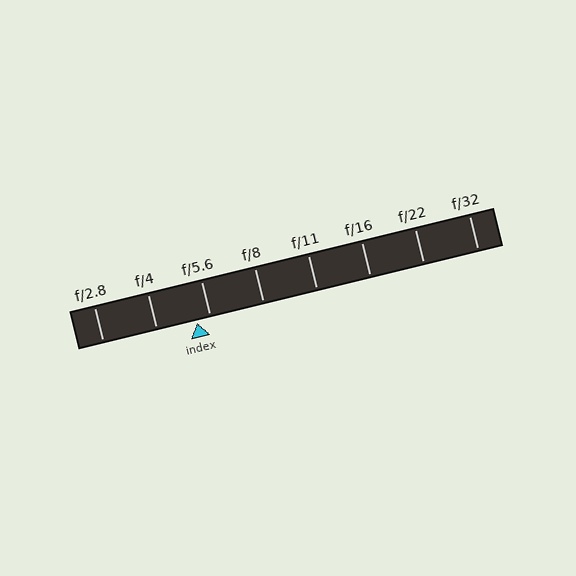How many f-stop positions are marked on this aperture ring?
There are 8 f-stop positions marked.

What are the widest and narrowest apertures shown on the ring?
The widest aperture shown is f/2.8 and the narrowest is f/32.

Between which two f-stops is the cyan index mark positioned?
The index mark is between f/4 and f/5.6.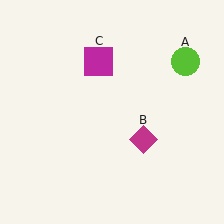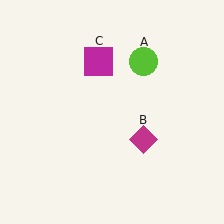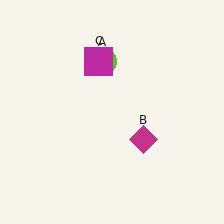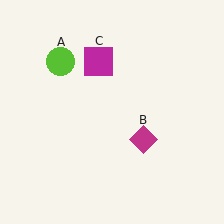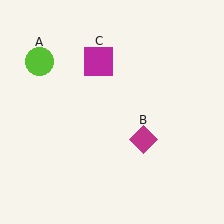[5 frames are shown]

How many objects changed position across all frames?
1 object changed position: lime circle (object A).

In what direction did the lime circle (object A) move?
The lime circle (object A) moved left.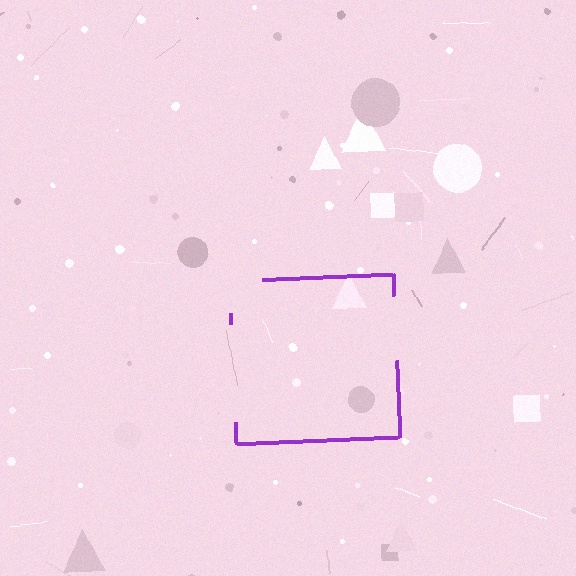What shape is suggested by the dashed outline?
The dashed outline suggests a square.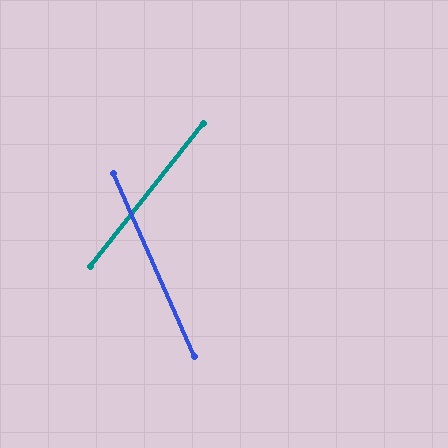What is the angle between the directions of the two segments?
Approximately 63 degrees.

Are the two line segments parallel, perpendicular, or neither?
Neither parallel nor perpendicular — they differ by about 63°.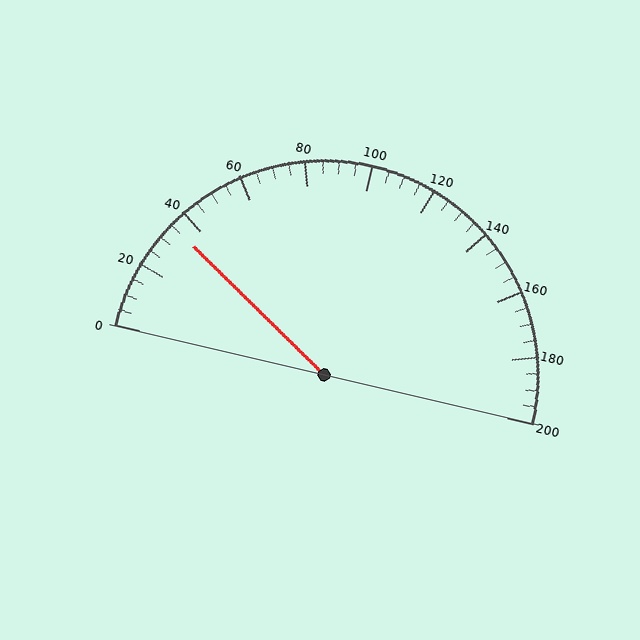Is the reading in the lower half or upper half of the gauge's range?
The reading is in the lower half of the range (0 to 200).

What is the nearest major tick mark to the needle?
The nearest major tick mark is 40.